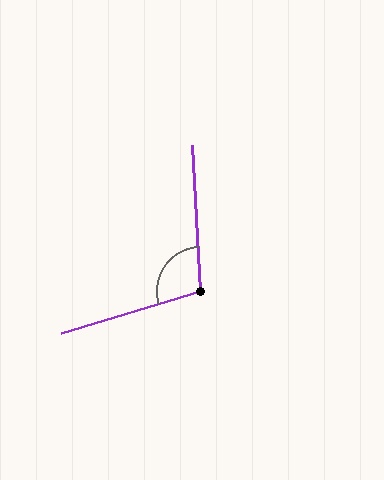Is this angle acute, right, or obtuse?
It is obtuse.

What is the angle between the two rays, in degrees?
Approximately 104 degrees.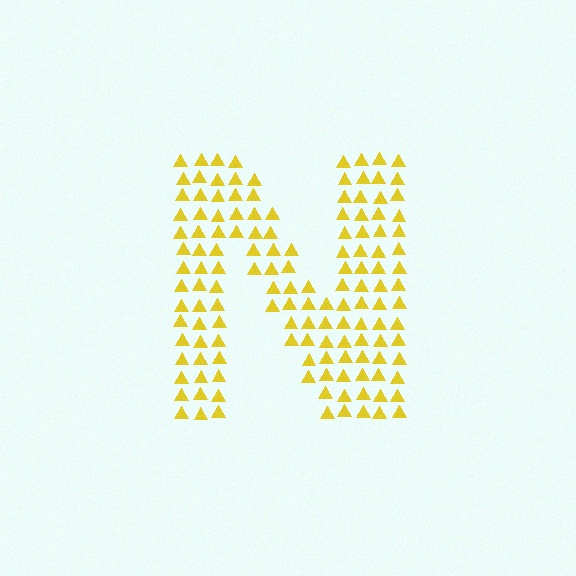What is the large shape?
The large shape is the letter N.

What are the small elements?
The small elements are triangles.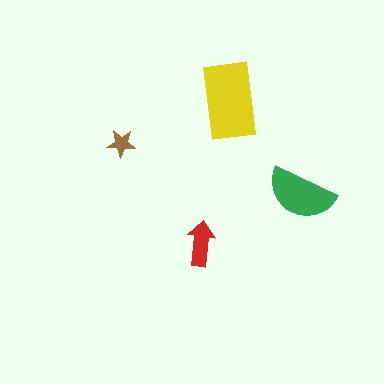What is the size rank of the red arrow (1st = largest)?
3rd.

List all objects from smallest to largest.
The brown star, the red arrow, the green semicircle, the yellow rectangle.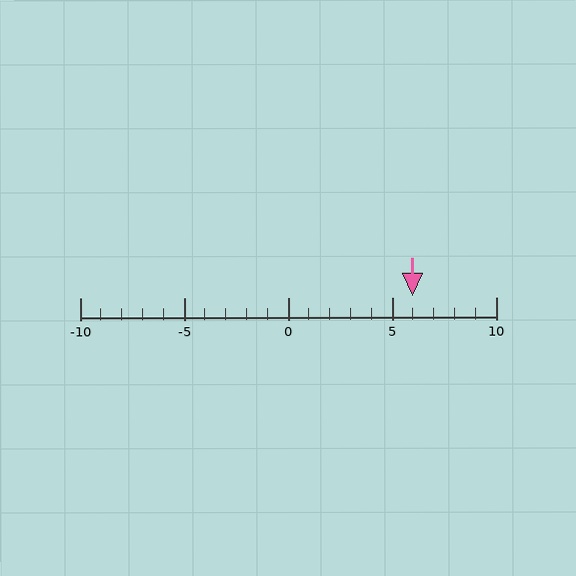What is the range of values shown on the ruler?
The ruler shows values from -10 to 10.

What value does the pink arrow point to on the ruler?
The pink arrow points to approximately 6.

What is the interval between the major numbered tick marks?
The major tick marks are spaced 5 units apart.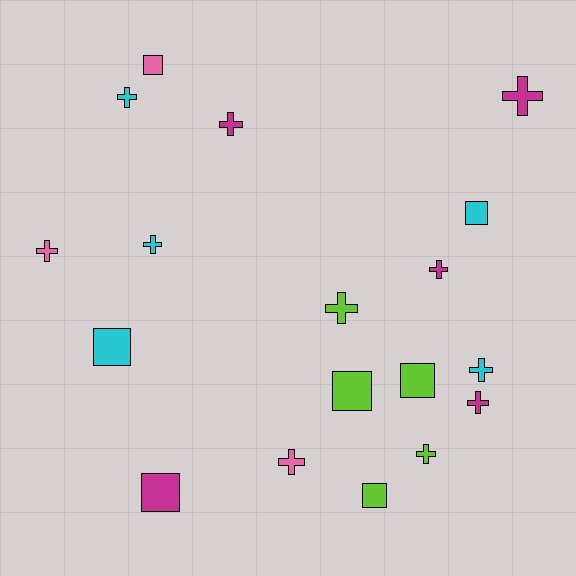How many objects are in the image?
There are 18 objects.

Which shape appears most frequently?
Cross, with 11 objects.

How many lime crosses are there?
There are 2 lime crosses.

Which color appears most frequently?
Cyan, with 5 objects.